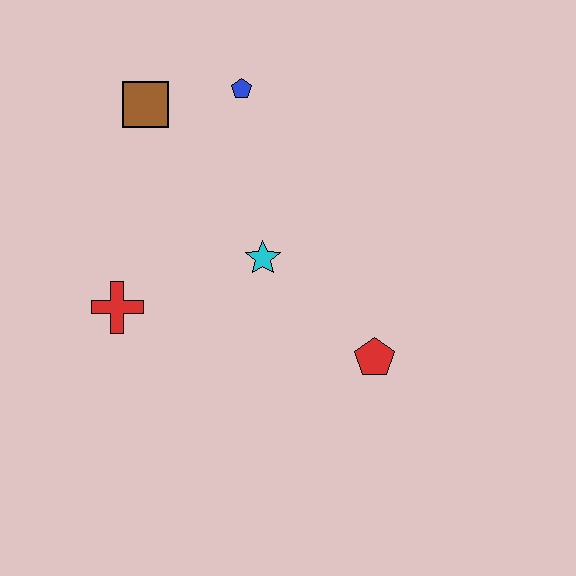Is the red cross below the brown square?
Yes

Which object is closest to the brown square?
The blue pentagon is closest to the brown square.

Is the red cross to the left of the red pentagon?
Yes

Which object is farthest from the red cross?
The red pentagon is farthest from the red cross.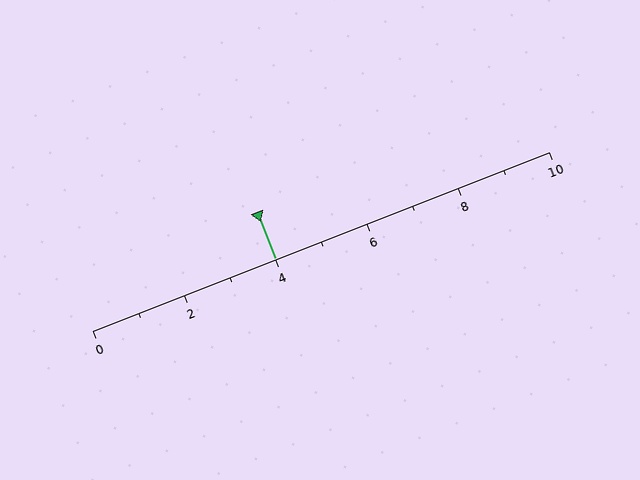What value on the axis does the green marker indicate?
The marker indicates approximately 4.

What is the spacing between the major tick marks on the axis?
The major ticks are spaced 2 apart.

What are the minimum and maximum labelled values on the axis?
The axis runs from 0 to 10.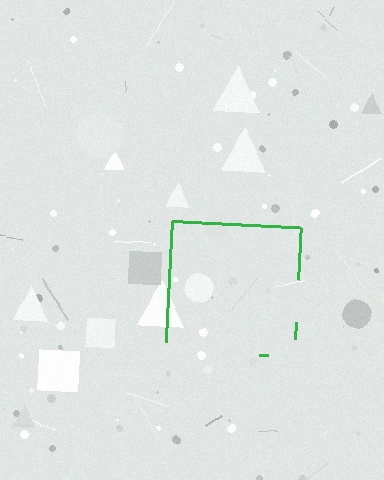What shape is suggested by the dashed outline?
The dashed outline suggests a square.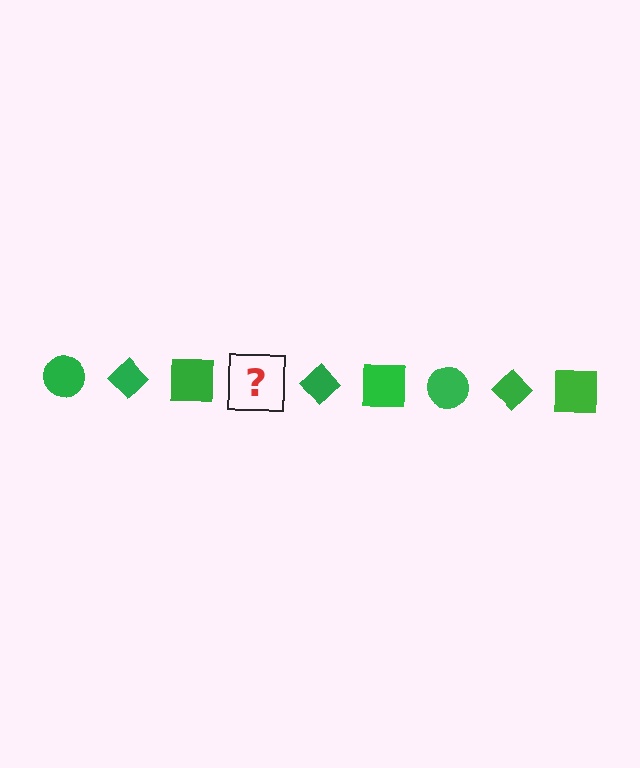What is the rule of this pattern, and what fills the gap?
The rule is that the pattern cycles through circle, diamond, square shapes in green. The gap should be filled with a green circle.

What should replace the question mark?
The question mark should be replaced with a green circle.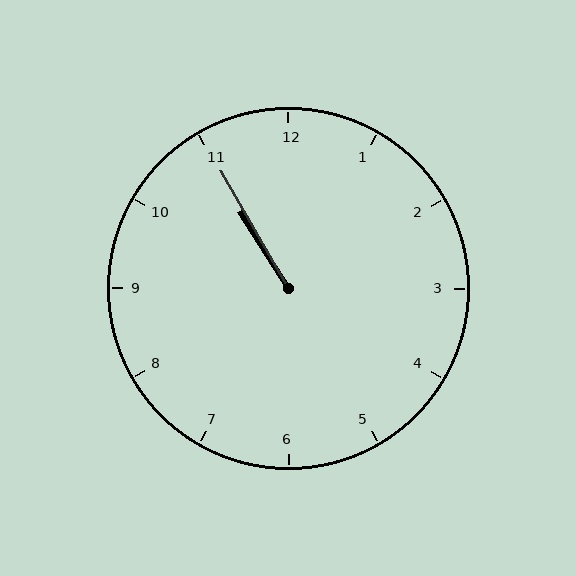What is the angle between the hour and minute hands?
Approximately 2 degrees.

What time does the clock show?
10:55.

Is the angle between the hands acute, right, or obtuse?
It is acute.